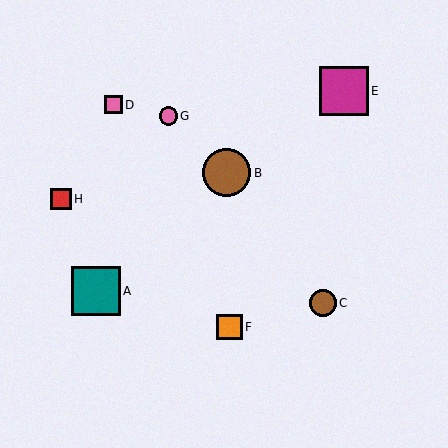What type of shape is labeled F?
Shape F is an orange square.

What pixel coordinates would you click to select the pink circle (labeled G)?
Click at (168, 116) to select the pink circle G.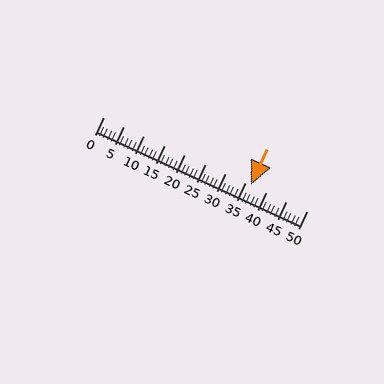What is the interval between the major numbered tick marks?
The major tick marks are spaced 5 units apart.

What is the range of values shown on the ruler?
The ruler shows values from 0 to 50.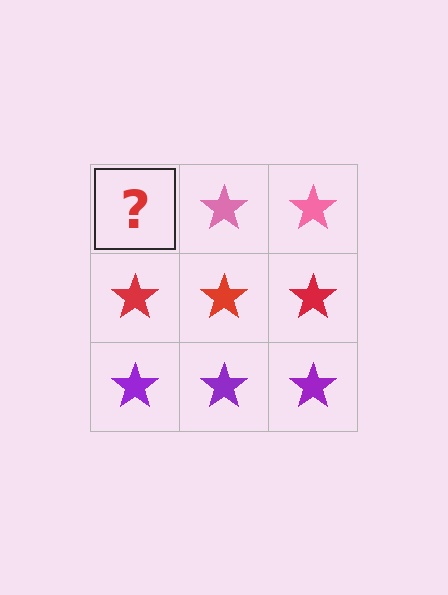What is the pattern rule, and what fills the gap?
The rule is that each row has a consistent color. The gap should be filled with a pink star.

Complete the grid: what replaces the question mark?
The question mark should be replaced with a pink star.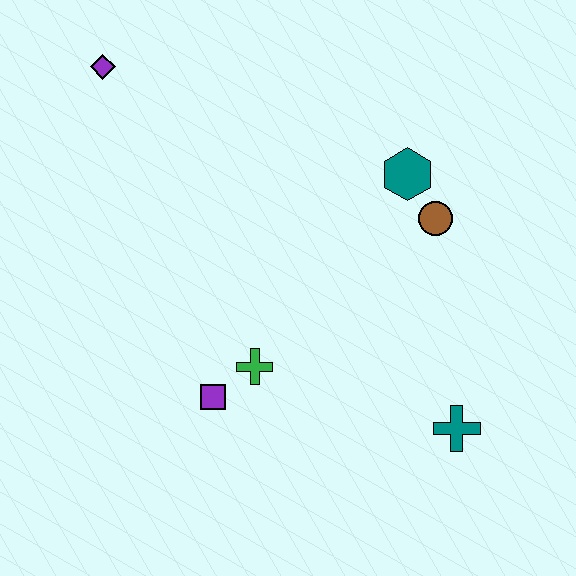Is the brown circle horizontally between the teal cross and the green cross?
Yes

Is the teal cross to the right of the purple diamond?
Yes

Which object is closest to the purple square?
The green cross is closest to the purple square.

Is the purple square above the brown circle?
No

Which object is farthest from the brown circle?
The purple diamond is farthest from the brown circle.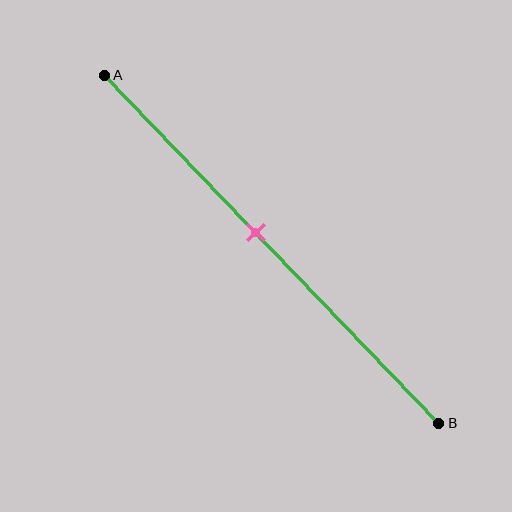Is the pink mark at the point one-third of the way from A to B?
No, the mark is at about 45% from A, not at the 33% one-third point.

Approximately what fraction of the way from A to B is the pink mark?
The pink mark is approximately 45% of the way from A to B.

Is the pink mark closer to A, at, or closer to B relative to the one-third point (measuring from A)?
The pink mark is closer to point B than the one-third point of segment AB.